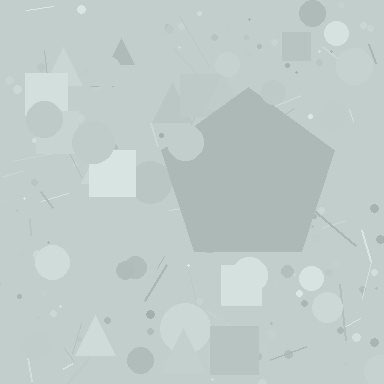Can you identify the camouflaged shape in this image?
The camouflaged shape is a pentagon.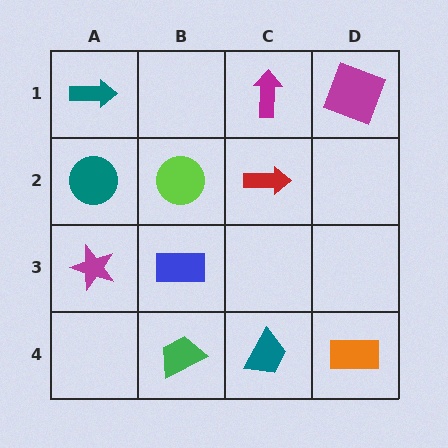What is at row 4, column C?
A teal trapezoid.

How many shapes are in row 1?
3 shapes.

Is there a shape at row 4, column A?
No, that cell is empty.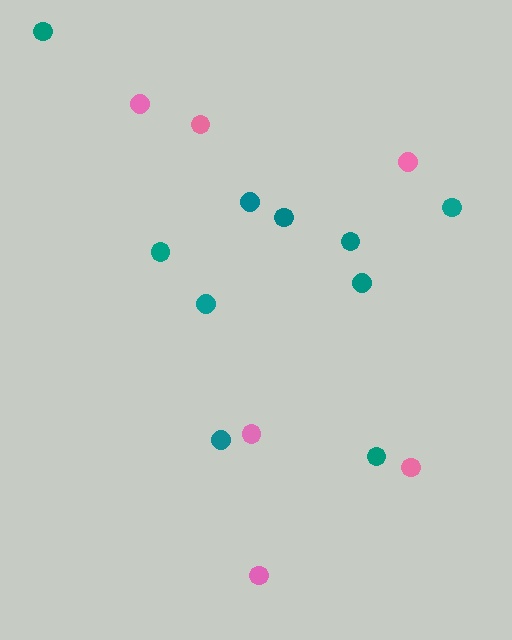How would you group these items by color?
There are 2 groups: one group of teal circles (10) and one group of pink circles (6).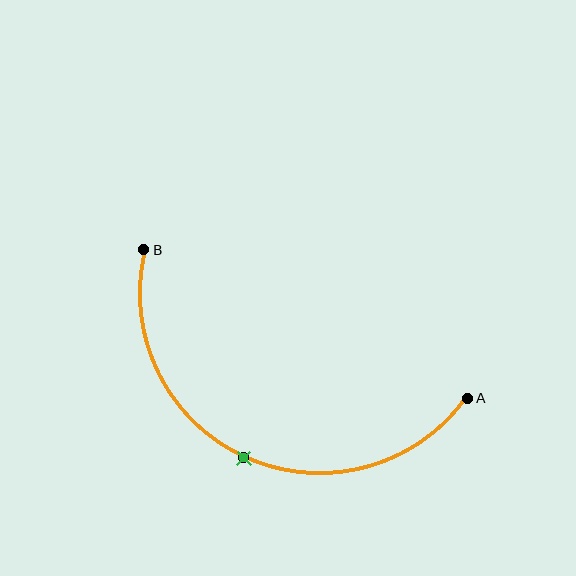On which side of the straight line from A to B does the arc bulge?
The arc bulges below the straight line connecting A and B.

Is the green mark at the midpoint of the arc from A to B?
Yes. The green mark lies on the arc at equal arc-length from both A and B — it is the arc midpoint.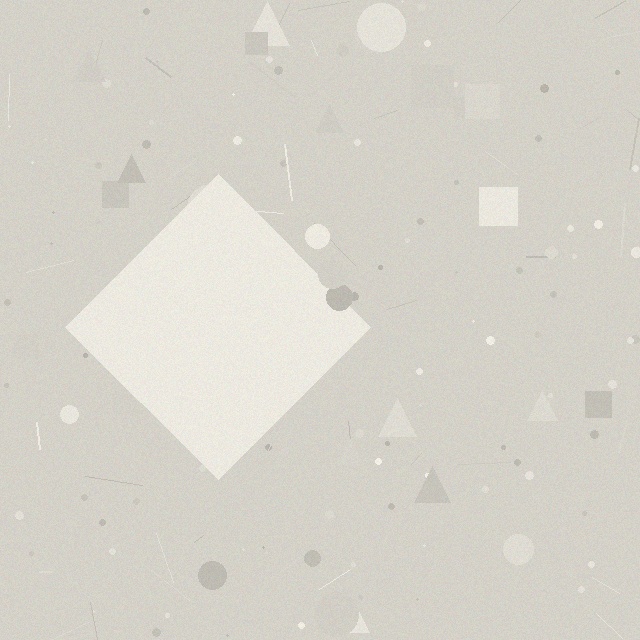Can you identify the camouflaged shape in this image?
The camouflaged shape is a diamond.